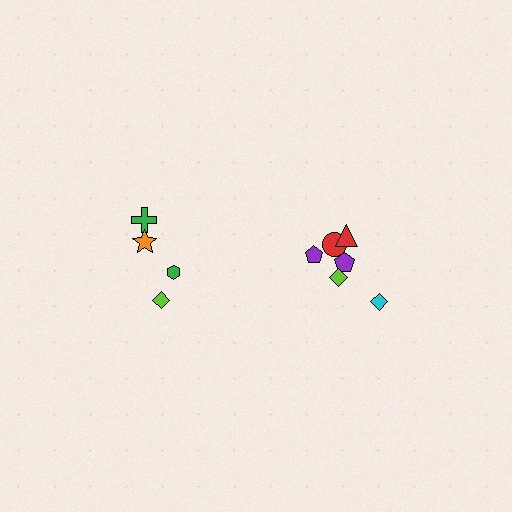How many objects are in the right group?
There are 6 objects.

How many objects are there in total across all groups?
There are 10 objects.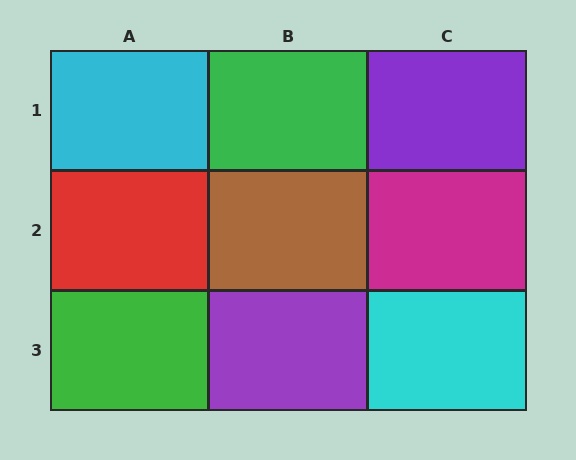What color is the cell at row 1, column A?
Cyan.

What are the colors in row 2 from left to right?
Red, brown, magenta.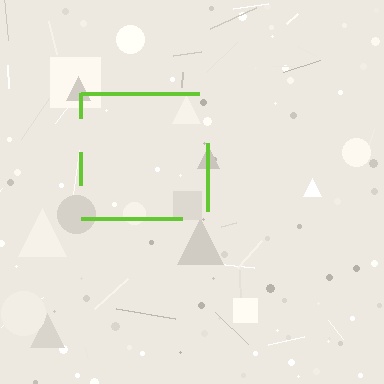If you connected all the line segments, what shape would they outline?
They would outline a square.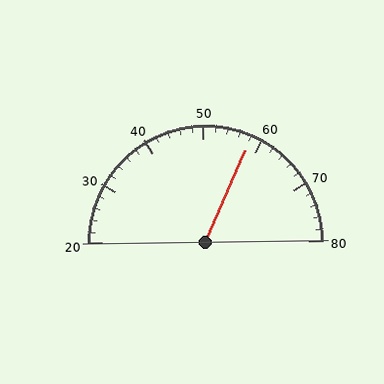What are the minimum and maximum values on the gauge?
The gauge ranges from 20 to 80.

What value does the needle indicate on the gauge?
The needle indicates approximately 58.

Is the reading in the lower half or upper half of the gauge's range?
The reading is in the upper half of the range (20 to 80).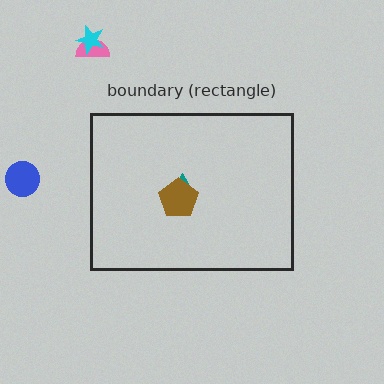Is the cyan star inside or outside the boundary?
Outside.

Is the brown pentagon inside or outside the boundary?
Inside.